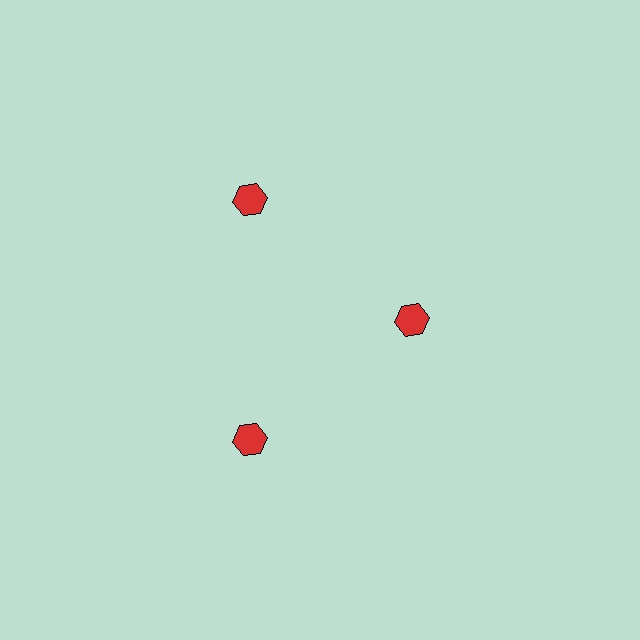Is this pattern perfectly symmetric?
No. The 3 red hexagons are arranged in a ring, but one element near the 3 o'clock position is pulled inward toward the center, breaking the 3-fold rotational symmetry.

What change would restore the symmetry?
The symmetry would be restored by moving it outward, back onto the ring so that all 3 hexagons sit at equal angles and equal distance from the center.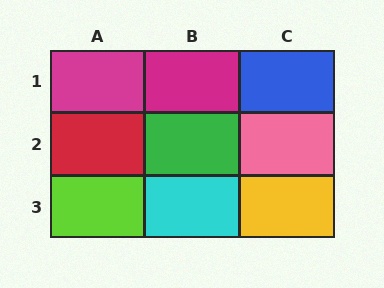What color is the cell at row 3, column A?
Lime.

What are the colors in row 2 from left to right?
Red, green, pink.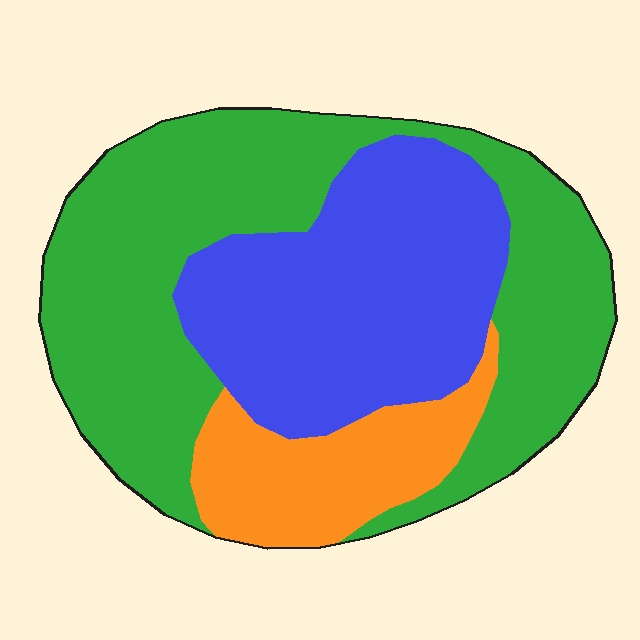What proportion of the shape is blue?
Blue covers around 35% of the shape.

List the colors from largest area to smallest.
From largest to smallest: green, blue, orange.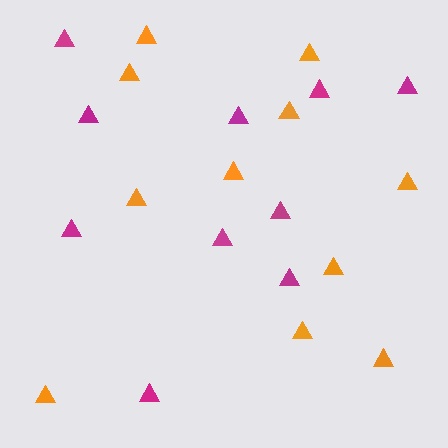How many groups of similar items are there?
There are 2 groups: one group of magenta triangles (10) and one group of orange triangles (11).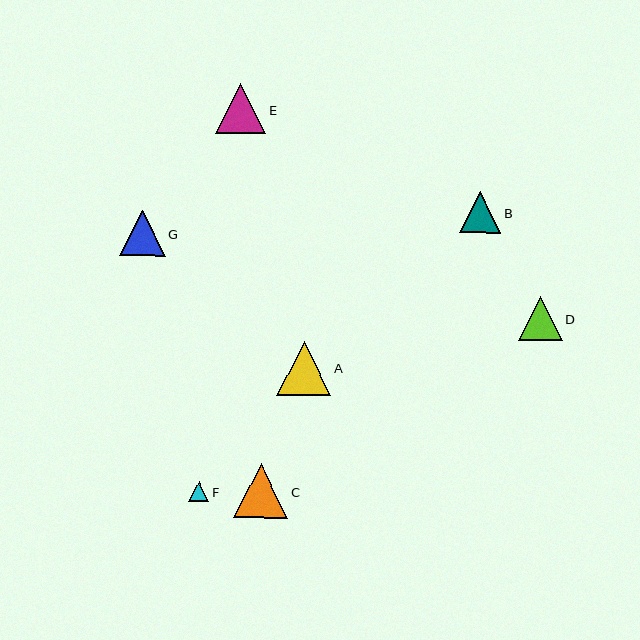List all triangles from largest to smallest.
From largest to smallest: C, A, E, G, D, B, F.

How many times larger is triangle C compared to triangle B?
Triangle C is approximately 1.3 times the size of triangle B.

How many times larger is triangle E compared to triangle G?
Triangle E is approximately 1.1 times the size of triangle G.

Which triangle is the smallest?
Triangle F is the smallest with a size of approximately 20 pixels.